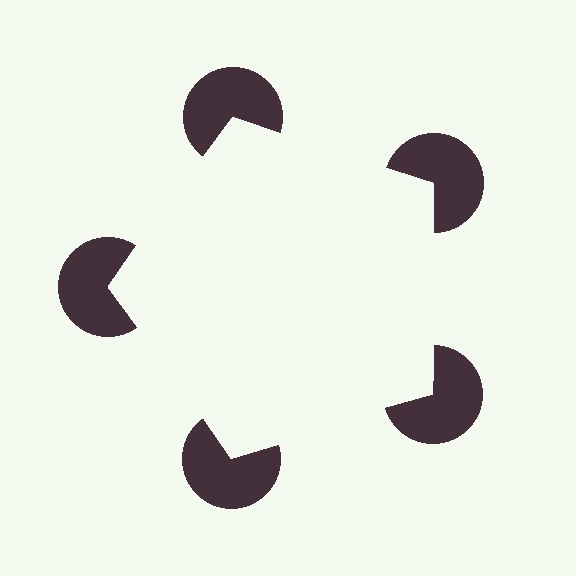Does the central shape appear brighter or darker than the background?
It typically appears slightly brighter than the background, even though no actual brightness change is drawn.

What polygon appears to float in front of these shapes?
An illusory pentagon — its edges are inferred from the aligned wedge cuts in the pac-man discs, not physically drawn.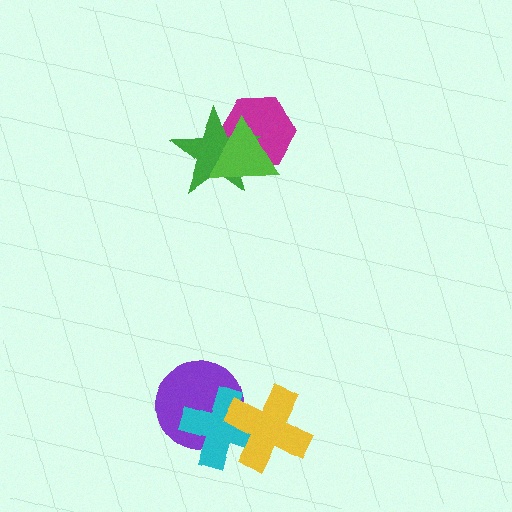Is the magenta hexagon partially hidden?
Yes, it is partially covered by another shape.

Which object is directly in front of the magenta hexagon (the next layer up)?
The green star is directly in front of the magenta hexagon.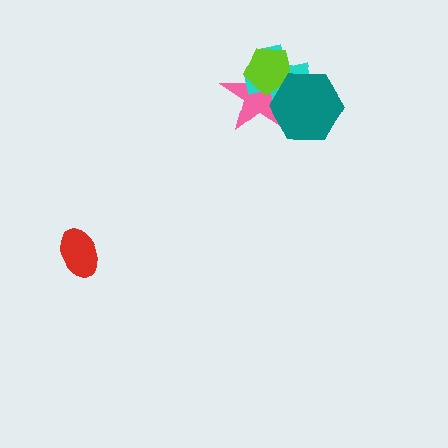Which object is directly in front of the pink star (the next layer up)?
The cyan cross is directly in front of the pink star.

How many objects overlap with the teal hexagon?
3 objects overlap with the teal hexagon.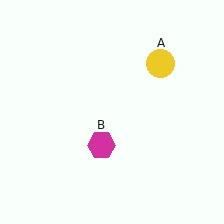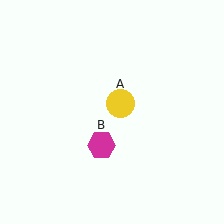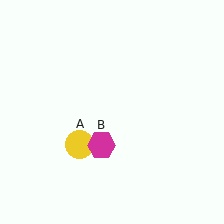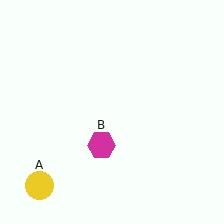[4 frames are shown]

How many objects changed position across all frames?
1 object changed position: yellow circle (object A).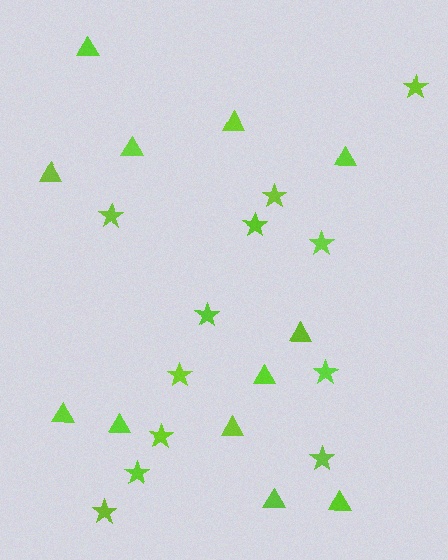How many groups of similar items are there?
There are 2 groups: one group of triangles (12) and one group of stars (12).